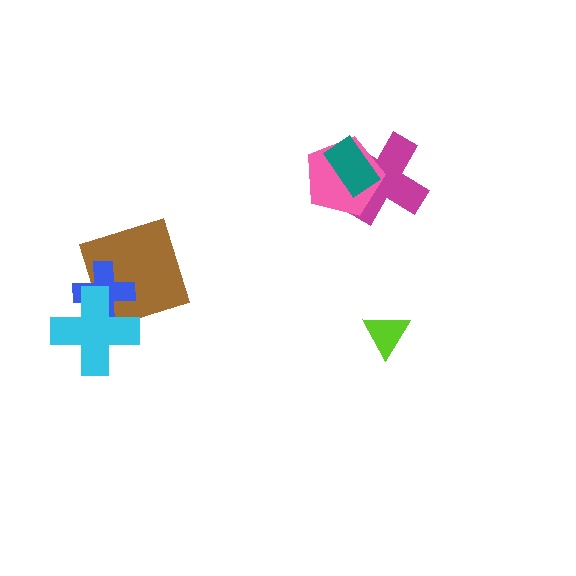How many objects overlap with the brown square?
2 objects overlap with the brown square.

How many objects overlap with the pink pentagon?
2 objects overlap with the pink pentagon.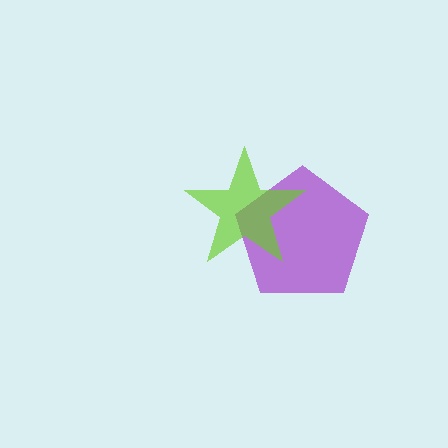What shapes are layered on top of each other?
The layered shapes are: a purple pentagon, a lime star.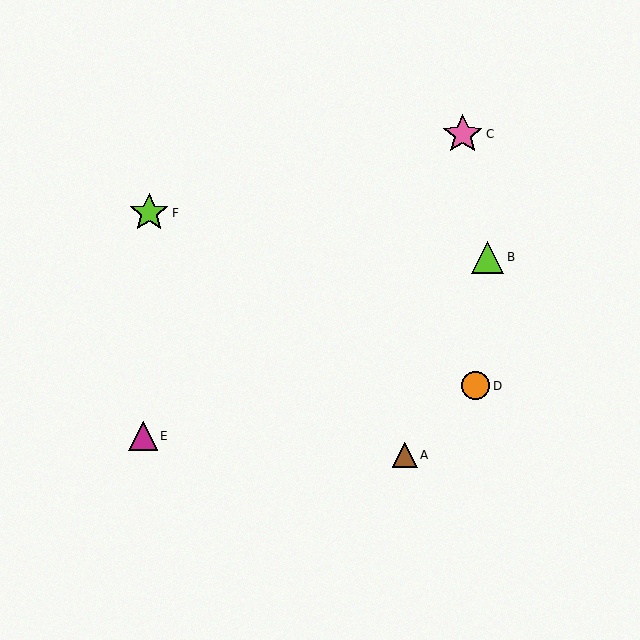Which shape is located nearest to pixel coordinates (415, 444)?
The brown triangle (labeled A) at (405, 455) is nearest to that location.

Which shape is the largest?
The pink star (labeled C) is the largest.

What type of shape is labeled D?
Shape D is an orange circle.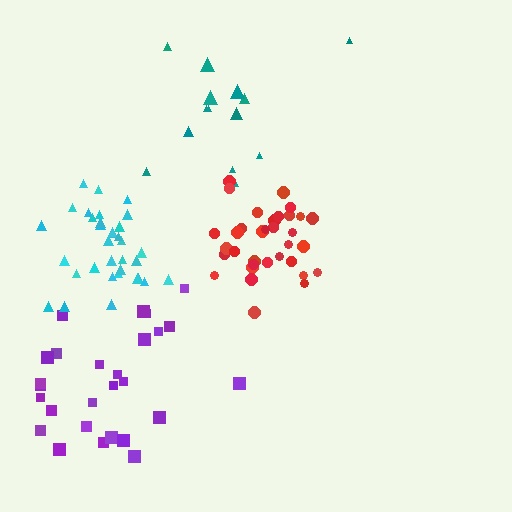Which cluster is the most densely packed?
Red.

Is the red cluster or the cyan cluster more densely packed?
Red.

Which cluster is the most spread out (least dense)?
Teal.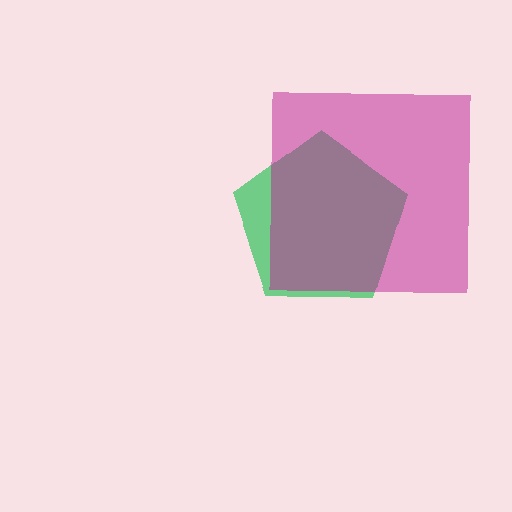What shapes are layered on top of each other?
The layered shapes are: a green pentagon, a magenta square.